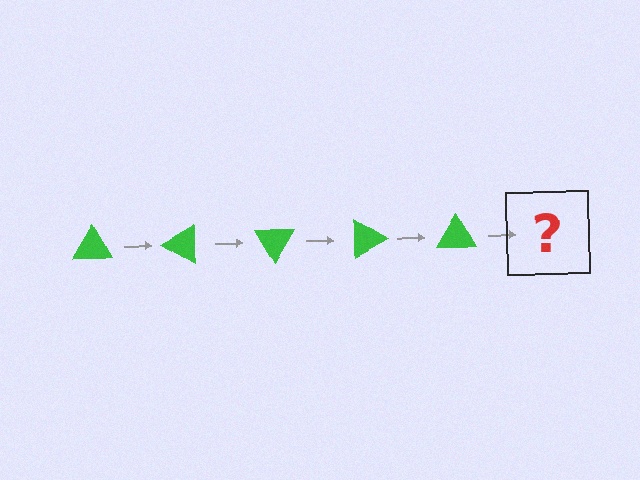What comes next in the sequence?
The next element should be a green triangle rotated 150 degrees.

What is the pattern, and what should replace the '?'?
The pattern is that the triangle rotates 30 degrees each step. The '?' should be a green triangle rotated 150 degrees.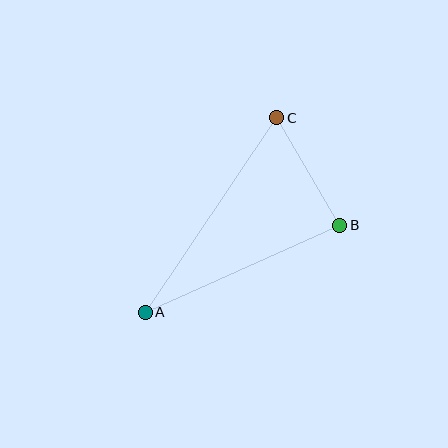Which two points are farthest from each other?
Points A and C are farthest from each other.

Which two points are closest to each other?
Points B and C are closest to each other.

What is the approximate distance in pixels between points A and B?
The distance between A and B is approximately 213 pixels.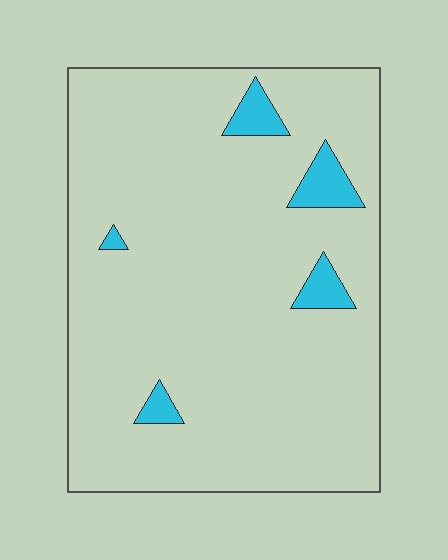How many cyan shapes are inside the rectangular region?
5.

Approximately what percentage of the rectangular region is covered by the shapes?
Approximately 5%.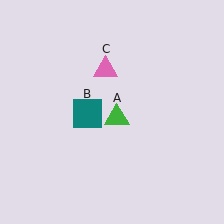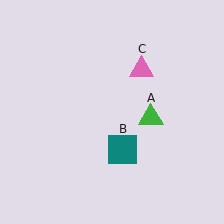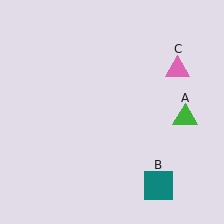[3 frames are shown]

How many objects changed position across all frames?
3 objects changed position: green triangle (object A), teal square (object B), pink triangle (object C).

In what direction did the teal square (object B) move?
The teal square (object B) moved down and to the right.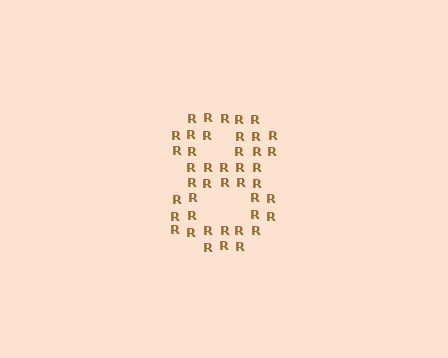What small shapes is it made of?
It is made of small letter R's.